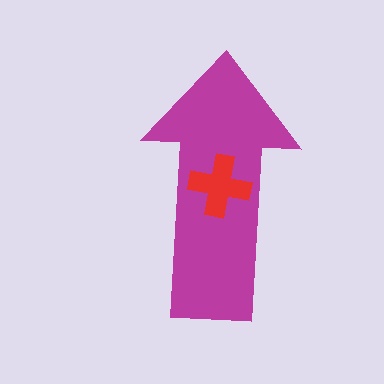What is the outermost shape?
The magenta arrow.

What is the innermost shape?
The red cross.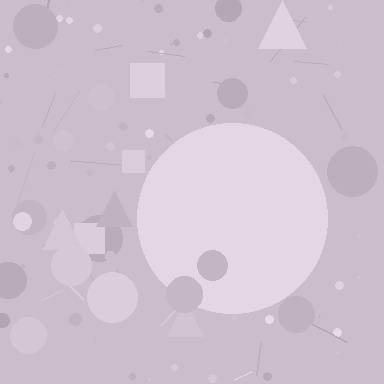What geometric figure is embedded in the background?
A circle is embedded in the background.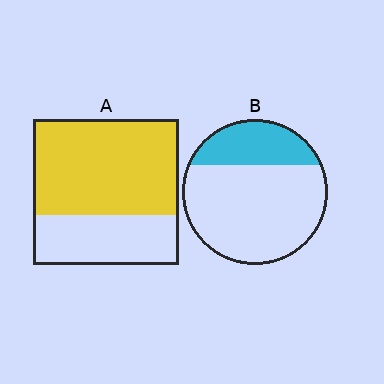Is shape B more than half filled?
No.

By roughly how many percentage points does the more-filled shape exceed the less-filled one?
By roughly 40 percentage points (A over B).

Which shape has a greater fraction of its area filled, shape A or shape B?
Shape A.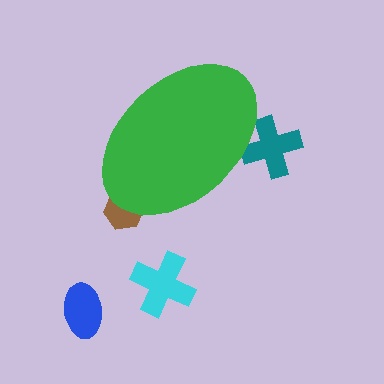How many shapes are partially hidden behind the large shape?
2 shapes are partially hidden.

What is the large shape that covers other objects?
A green ellipse.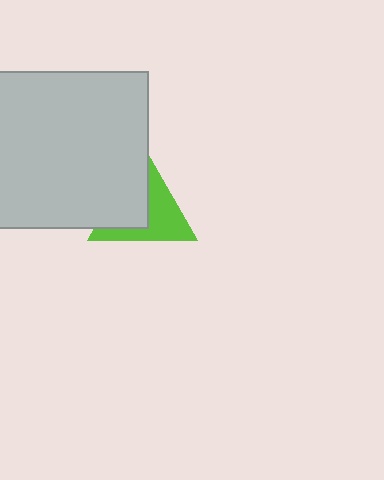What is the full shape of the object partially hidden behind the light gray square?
The partially hidden object is a lime triangle.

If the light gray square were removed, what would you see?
You would see the complete lime triangle.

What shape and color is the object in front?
The object in front is a light gray square.